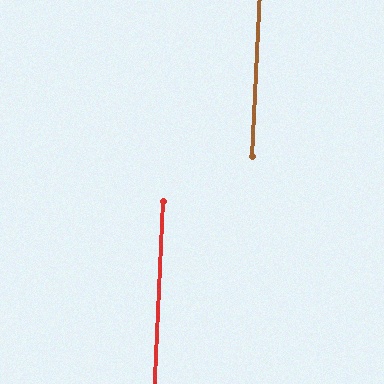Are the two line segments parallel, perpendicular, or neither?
Parallel — their directions differ by only 0.2°.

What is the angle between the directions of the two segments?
Approximately 0 degrees.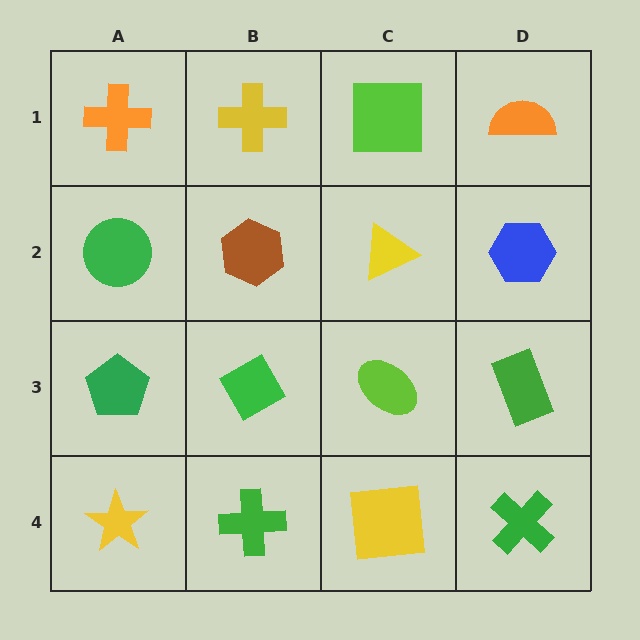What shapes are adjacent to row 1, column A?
A green circle (row 2, column A), a yellow cross (row 1, column B).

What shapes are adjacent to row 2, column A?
An orange cross (row 1, column A), a green pentagon (row 3, column A), a brown hexagon (row 2, column B).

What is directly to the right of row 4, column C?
A green cross.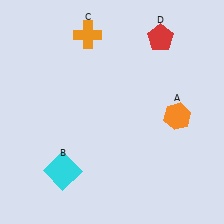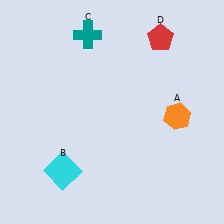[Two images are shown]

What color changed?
The cross (C) changed from orange in Image 1 to teal in Image 2.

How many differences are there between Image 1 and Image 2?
There is 1 difference between the two images.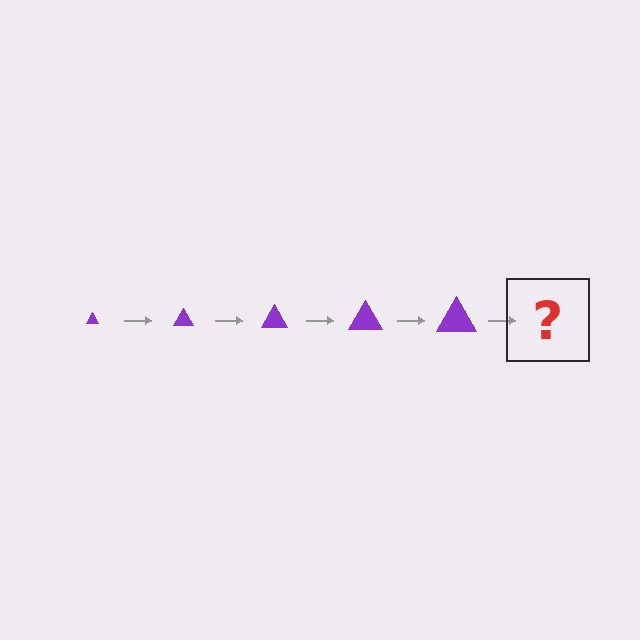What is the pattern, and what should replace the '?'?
The pattern is that the triangle gets progressively larger each step. The '?' should be a purple triangle, larger than the previous one.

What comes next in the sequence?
The next element should be a purple triangle, larger than the previous one.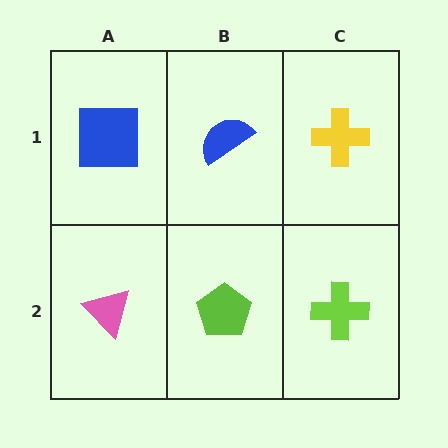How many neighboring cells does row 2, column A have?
2.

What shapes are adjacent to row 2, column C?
A yellow cross (row 1, column C), a lime pentagon (row 2, column B).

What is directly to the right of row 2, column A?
A lime pentagon.